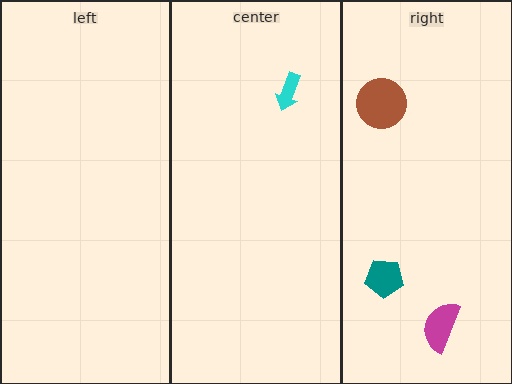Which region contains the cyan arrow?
The center region.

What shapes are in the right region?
The magenta semicircle, the brown circle, the teal pentagon.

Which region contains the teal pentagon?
The right region.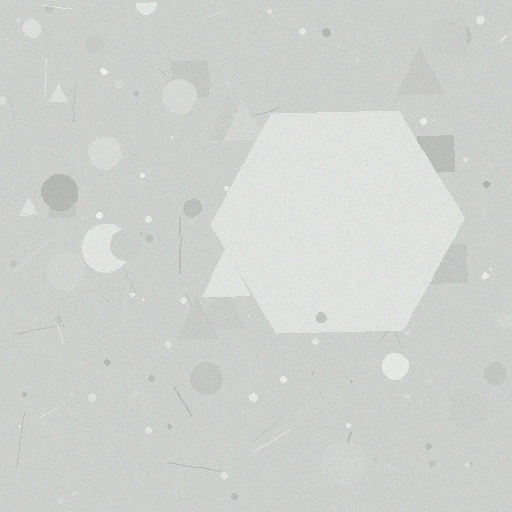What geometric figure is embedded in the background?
A hexagon is embedded in the background.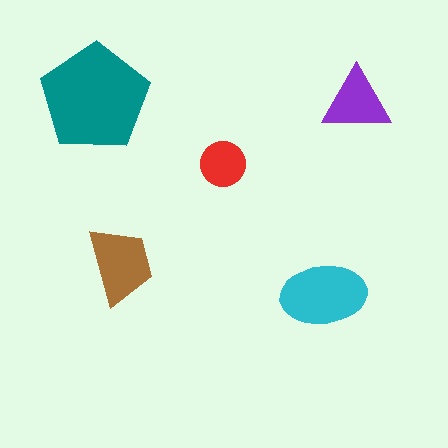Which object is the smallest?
The red circle.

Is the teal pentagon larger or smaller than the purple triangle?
Larger.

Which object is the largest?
The teal pentagon.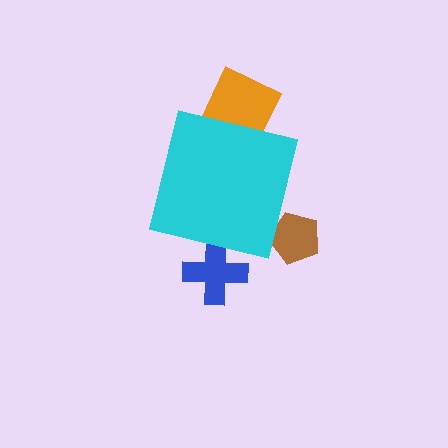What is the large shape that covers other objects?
A cyan square.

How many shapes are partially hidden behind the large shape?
3 shapes are partially hidden.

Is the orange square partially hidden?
Yes, the orange square is partially hidden behind the cyan square.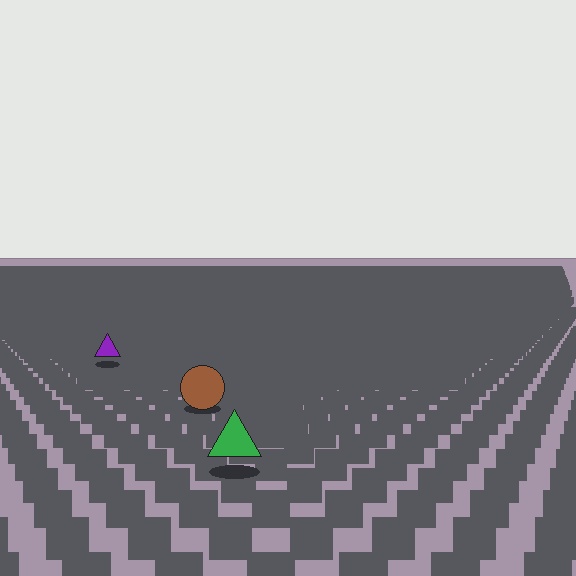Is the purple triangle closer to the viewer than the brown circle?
No. The brown circle is closer — you can tell from the texture gradient: the ground texture is coarser near it.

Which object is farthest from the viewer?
The purple triangle is farthest from the viewer. It appears smaller and the ground texture around it is denser.